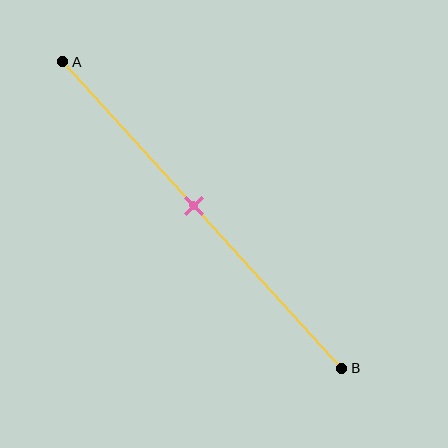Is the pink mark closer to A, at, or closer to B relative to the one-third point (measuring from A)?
The pink mark is closer to point B than the one-third point of segment AB.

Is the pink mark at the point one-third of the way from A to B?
No, the mark is at about 45% from A, not at the 33% one-third point.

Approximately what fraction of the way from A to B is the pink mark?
The pink mark is approximately 45% of the way from A to B.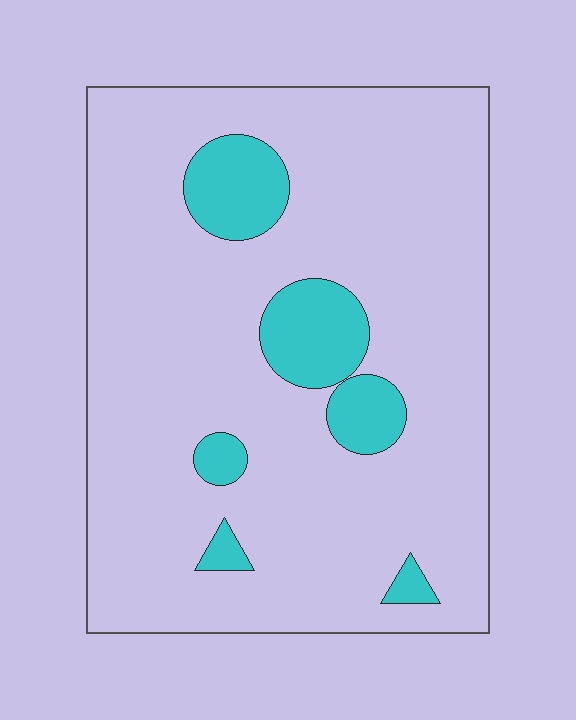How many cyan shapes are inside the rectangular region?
6.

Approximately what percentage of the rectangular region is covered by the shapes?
Approximately 15%.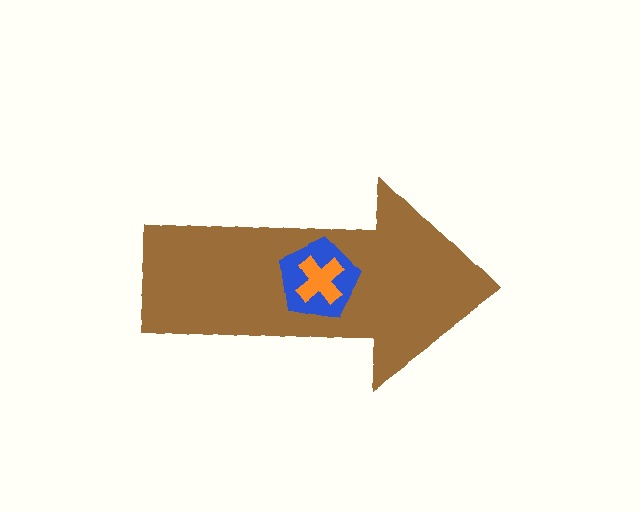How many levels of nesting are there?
3.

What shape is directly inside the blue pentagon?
The orange cross.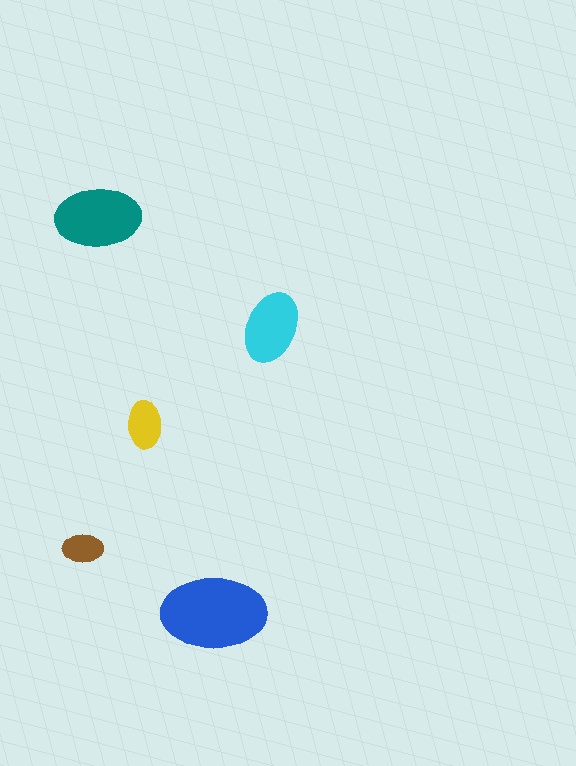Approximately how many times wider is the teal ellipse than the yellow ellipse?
About 2 times wider.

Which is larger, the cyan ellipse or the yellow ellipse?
The cyan one.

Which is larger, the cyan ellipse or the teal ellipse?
The teal one.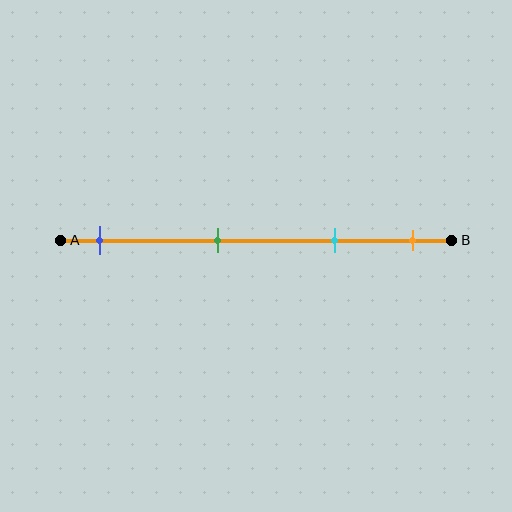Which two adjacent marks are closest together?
The cyan and orange marks are the closest adjacent pair.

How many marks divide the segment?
There are 4 marks dividing the segment.